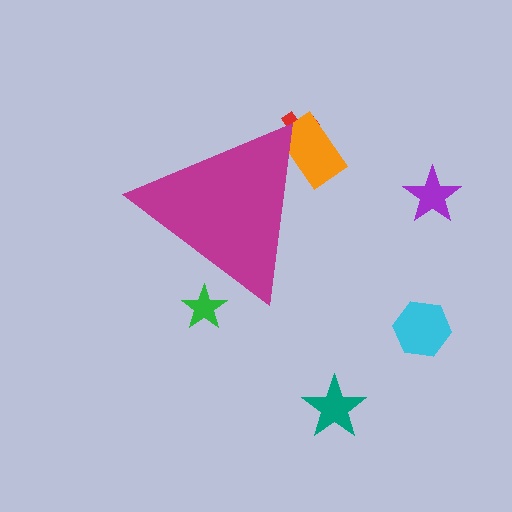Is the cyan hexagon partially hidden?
No, the cyan hexagon is fully visible.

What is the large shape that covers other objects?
A magenta triangle.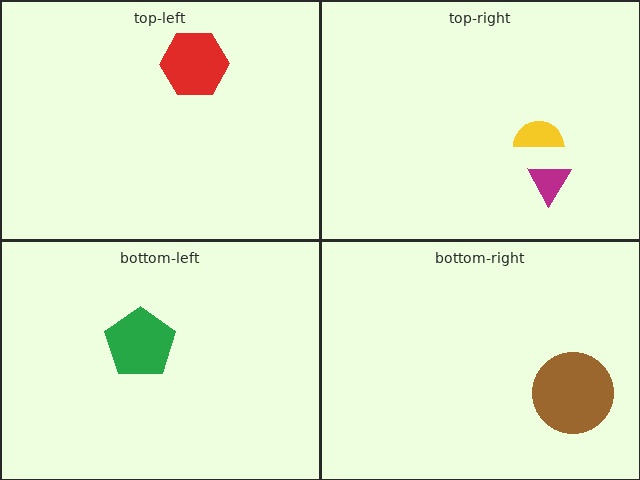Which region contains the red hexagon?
The top-left region.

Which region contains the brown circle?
The bottom-right region.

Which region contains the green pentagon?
The bottom-left region.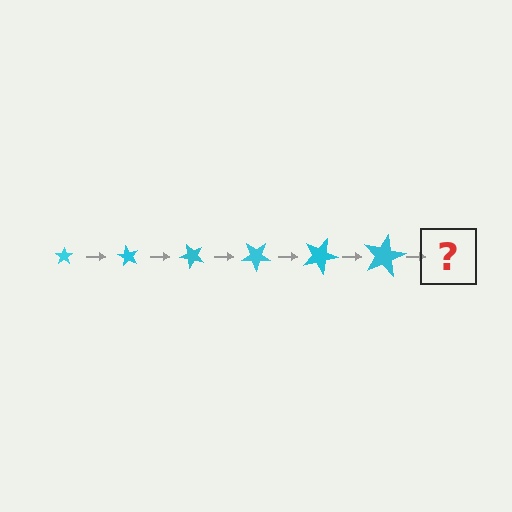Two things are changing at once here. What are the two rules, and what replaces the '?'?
The two rules are that the star grows larger each step and it rotates 60 degrees each step. The '?' should be a star, larger than the previous one and rotated 360 degrees from the start.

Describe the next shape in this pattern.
It should be a star, larger than the previous one and rotated 360 degrees from the start.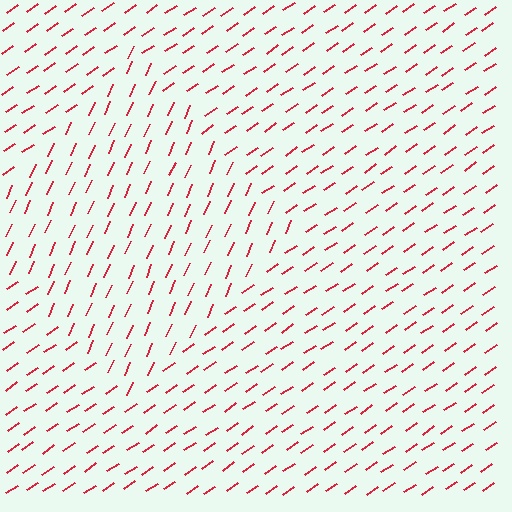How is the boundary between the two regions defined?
The boundary is defined purely by a change in line orientation (approximately 32 degrees difference). All lines are the same color and thickness.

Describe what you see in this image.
The image is filled with small red line segments. A diamond region in the image has lines oriented differently from the surrounding lines, creating a visible texture boundary.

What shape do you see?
I see a diamond.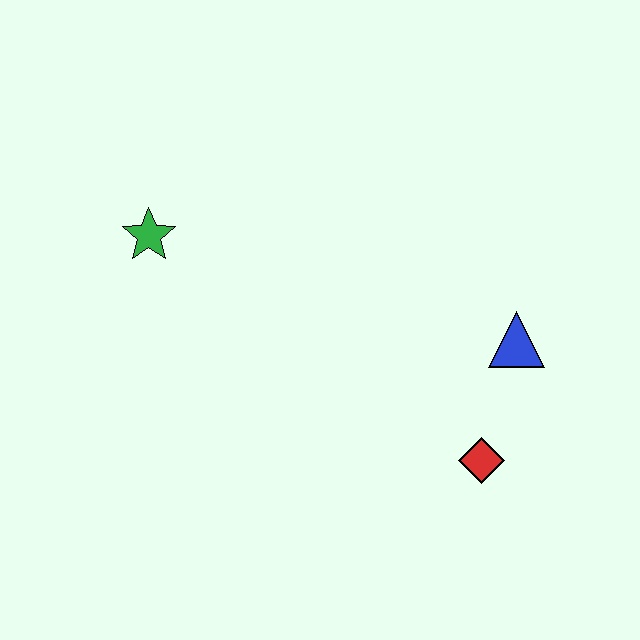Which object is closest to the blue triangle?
The red diamond is closest to the blue triangle.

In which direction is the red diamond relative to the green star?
The red diamond is to the right of the green star.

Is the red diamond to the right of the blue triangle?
No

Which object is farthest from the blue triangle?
The green star is farthest from the blue triangle.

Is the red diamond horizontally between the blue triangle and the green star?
Yes